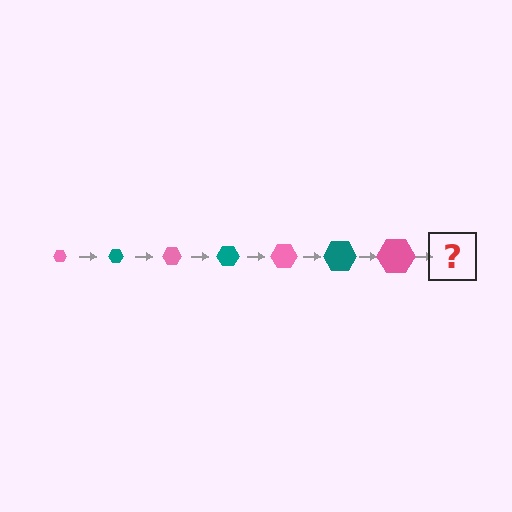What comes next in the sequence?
The next element should be a teal hexagon, larger than the previous one.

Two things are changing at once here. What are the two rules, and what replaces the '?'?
The two rules are that the hexagon grows larger each step and the color cycles through pink and teal. The '?' should be a teal hexagon, larger than the previous one.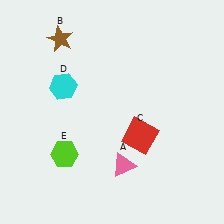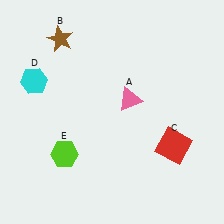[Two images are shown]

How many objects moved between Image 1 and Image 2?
3 objects moved between the two images.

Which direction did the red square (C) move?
The red square (C) moved right.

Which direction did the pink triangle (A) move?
The pink triangle (A) moved up.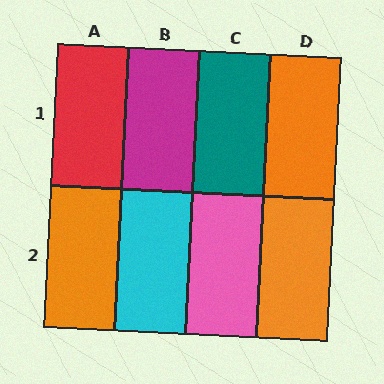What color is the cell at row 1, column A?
Red.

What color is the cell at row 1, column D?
Orange.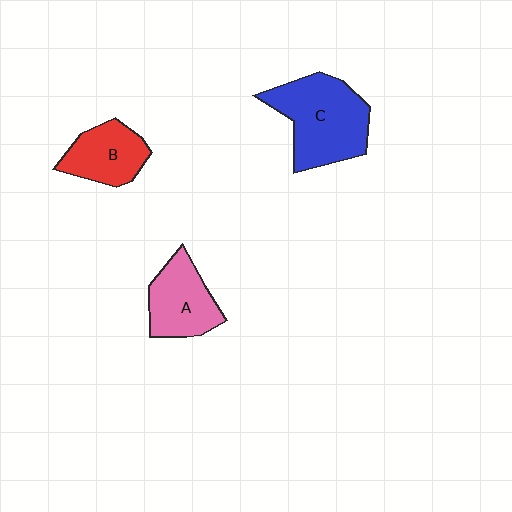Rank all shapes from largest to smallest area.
From largest to smallest: C (blue), A (pink), B (red).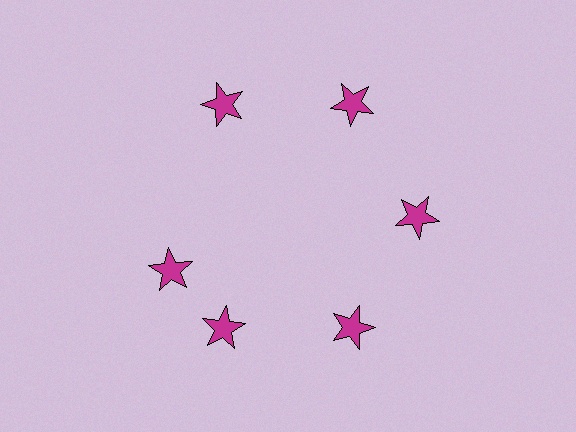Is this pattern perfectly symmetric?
No. The 6 magenta stars are arranged in a ring, but one element near the 9 o'clock position is rotated out of alignment along the ring, breaking the 6-fold rotational symmetry.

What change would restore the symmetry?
The symmetry would be restored by rotating it back into even spacing with its neighbors so that all 6 stars sit at equal angles and equal distance from the center.